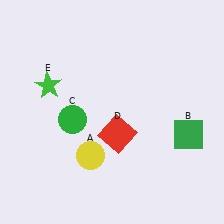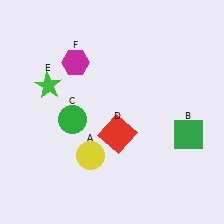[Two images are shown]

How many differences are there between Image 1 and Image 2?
There is 1 difference between the two images.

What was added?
A magenta hexagon (F) was added in Image 2.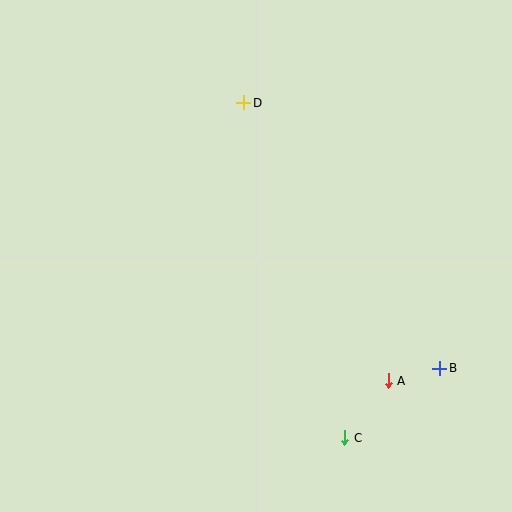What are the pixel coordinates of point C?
Point C is at (345, 438).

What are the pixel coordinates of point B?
Point B is at (440, 368).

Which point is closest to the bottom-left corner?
Point C is closest to the bottom-left corner.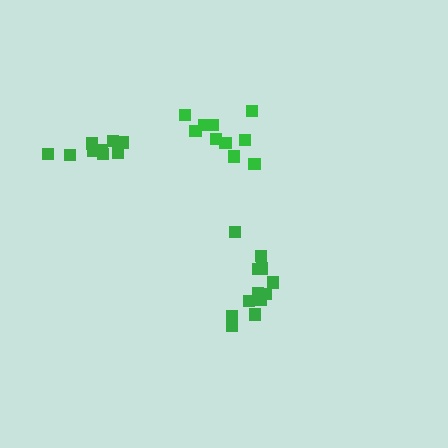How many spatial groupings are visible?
There are 3 spatial groupings.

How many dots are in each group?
Group 1: 12 dots, Group 2: 10 dots, Group 3: 9 dots (31 total).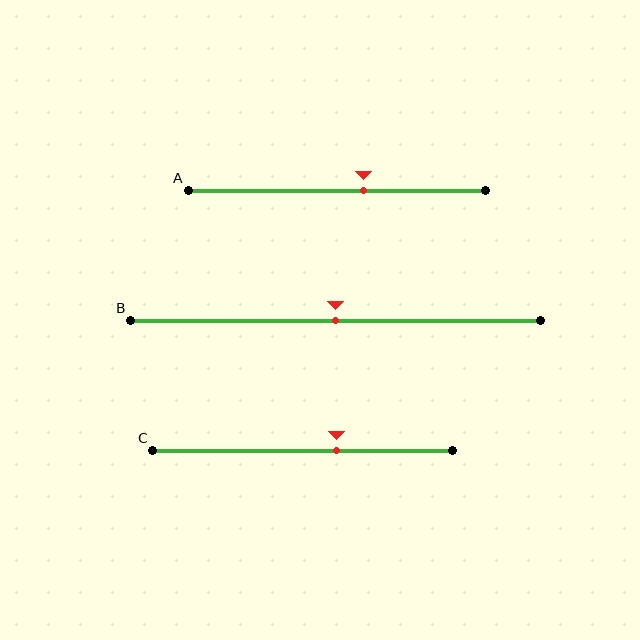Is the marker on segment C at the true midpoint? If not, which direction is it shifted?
No, the marker on segment C is shifted to the right by about 11% of the segment length.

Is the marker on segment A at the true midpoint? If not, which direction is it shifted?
No, the marker on segment A is shifted to the right by about 9% of the segment length.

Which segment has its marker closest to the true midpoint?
Segment B has its marker closest to the true midpoint.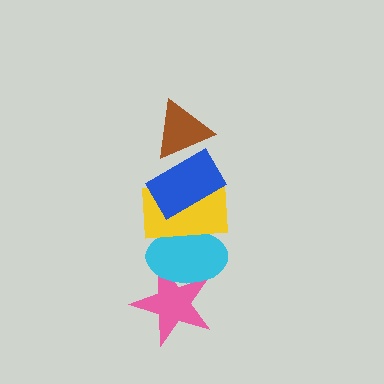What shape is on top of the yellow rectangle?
The blue rectangle is on top of the yellow rectangle.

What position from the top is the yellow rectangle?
The yellow rectangle is 3rd from the top.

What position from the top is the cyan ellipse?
The cyan ellipse is 4th from the top.